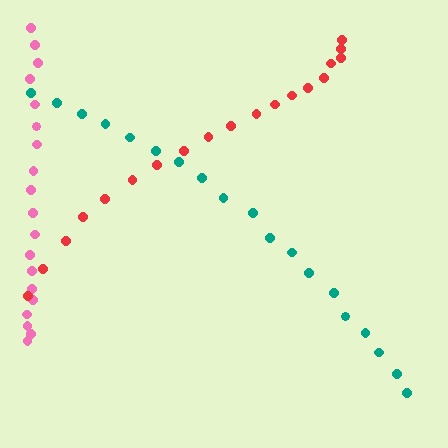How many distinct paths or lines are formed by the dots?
There are 3 distinct paths.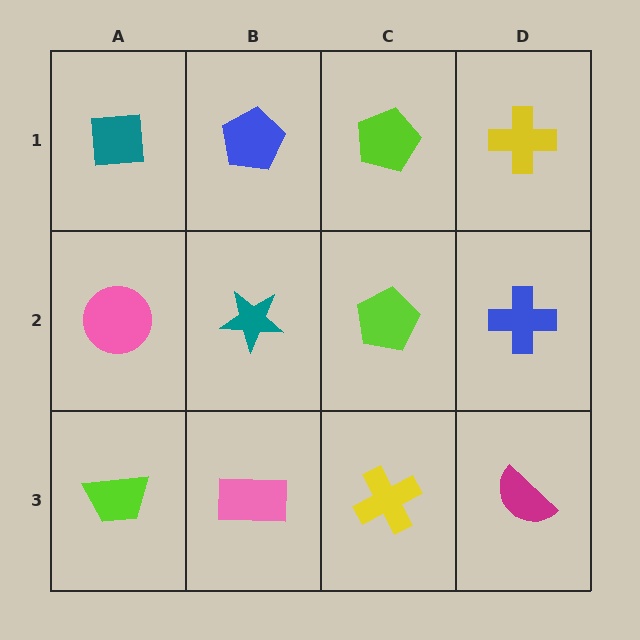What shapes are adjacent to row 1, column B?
A teal star (row 2, column B), a teal square (row 1, column A), a lime pentagon (row 1, column C).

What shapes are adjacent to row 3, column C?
A lime pentagon (row 2, column C), a pink rectangle (row 3, column B), a magenta semicircle (row 3, column D).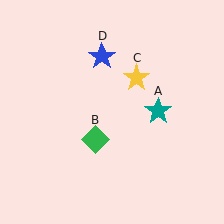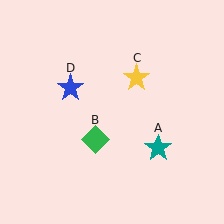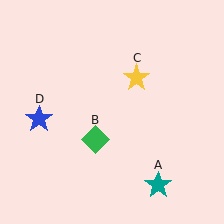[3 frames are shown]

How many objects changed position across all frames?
2 objects changed position: teal star (object A), blue star (object D).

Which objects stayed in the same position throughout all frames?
Green diamond (object B) and yellow star (object C) remained stationary.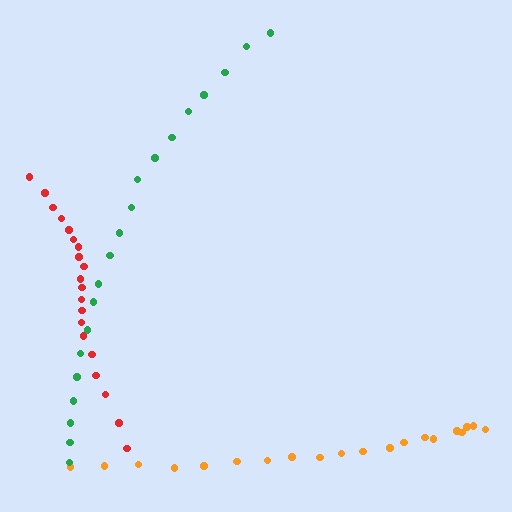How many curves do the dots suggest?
There are 3 distinct paths.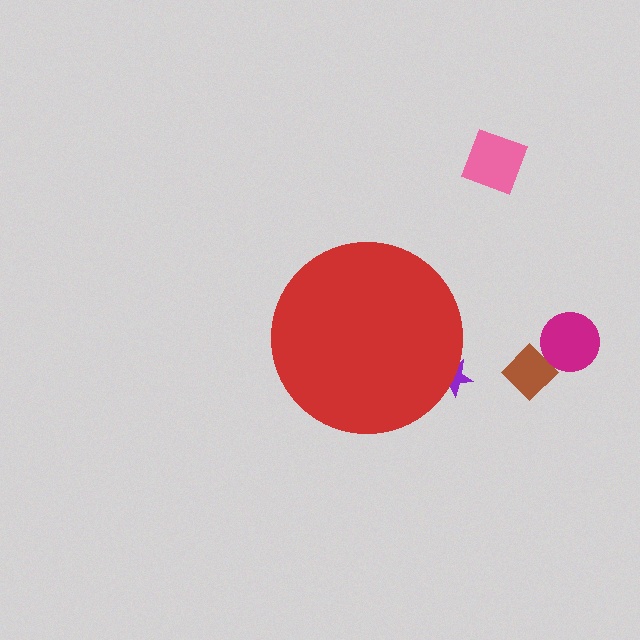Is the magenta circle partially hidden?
No, the magenta circle is fully visible.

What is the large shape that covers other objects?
A red circle.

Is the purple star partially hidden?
Yes, the purple star is partially hidden behind the red circle.